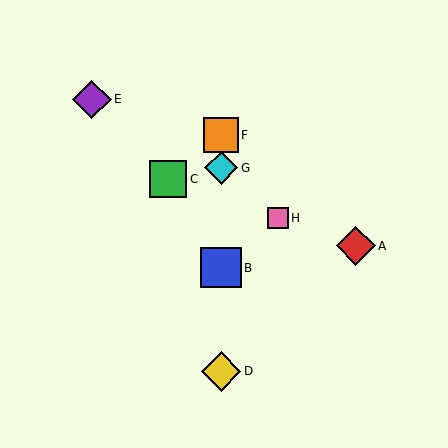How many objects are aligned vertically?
4 objects (B, D, F, G) are aligned vertically.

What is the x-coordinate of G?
Object G is at x≈221.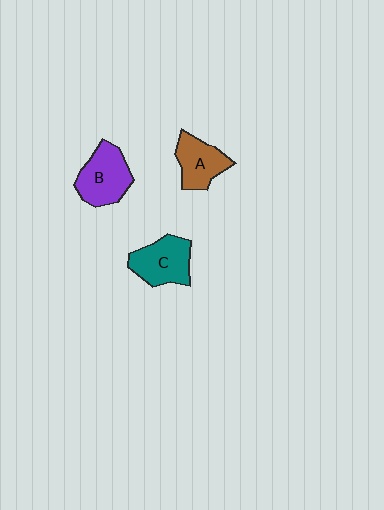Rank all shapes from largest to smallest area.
From largest to smallest: B (purple), C (teal), A (brown).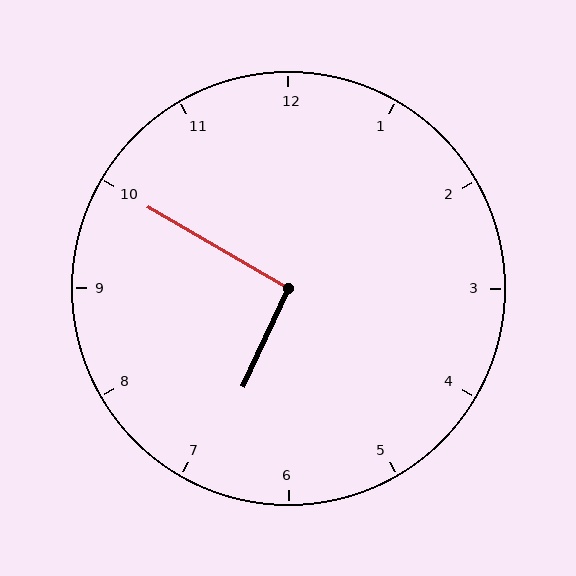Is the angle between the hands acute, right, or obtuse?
It is right.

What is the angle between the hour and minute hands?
Approximately 95 degrees.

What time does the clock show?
6:50.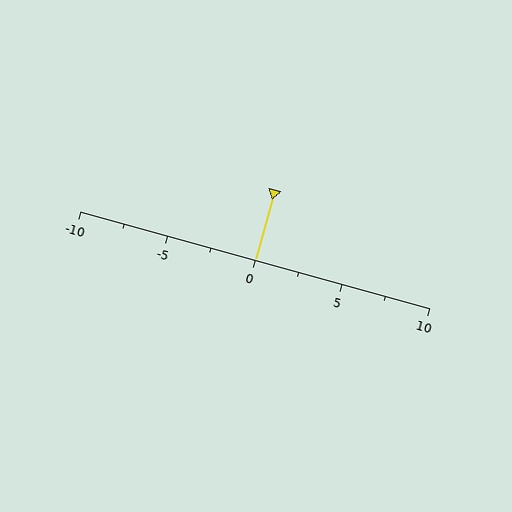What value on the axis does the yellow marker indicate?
The marker indicates approximately 0.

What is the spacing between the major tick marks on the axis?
The major ticks are spaced 5 apart.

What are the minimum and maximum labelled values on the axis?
The axis runs from -10 to 10.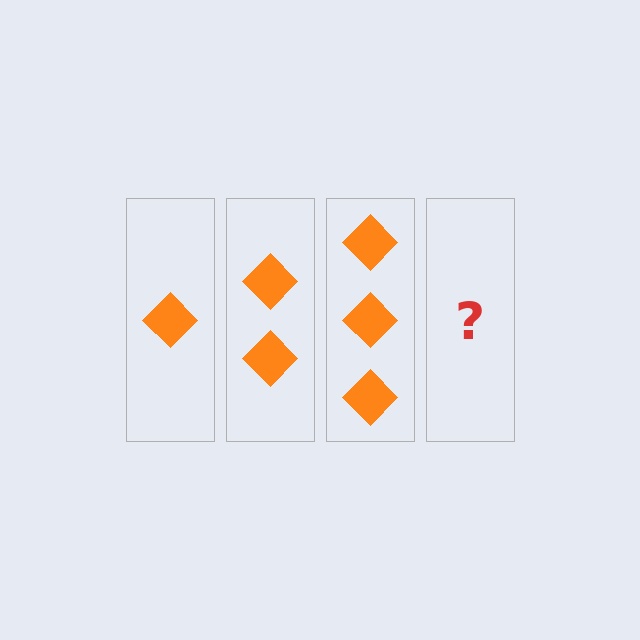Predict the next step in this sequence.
The next step is 4 diamonds.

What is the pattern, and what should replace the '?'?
The pattern is that each step adds one more diamond. The '?' should be 4 diamonds.